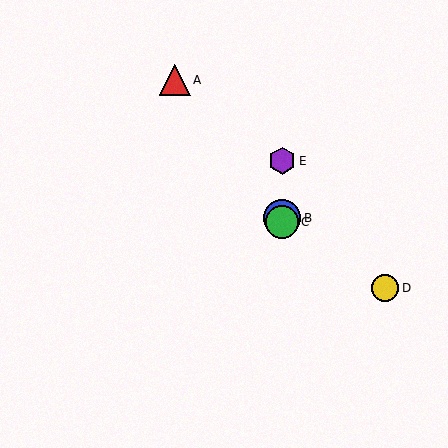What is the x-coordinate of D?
Object D is at x≈385.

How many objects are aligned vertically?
3 objects (B, C, E) are aligned vertically.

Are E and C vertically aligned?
Yes, both are at x≈282.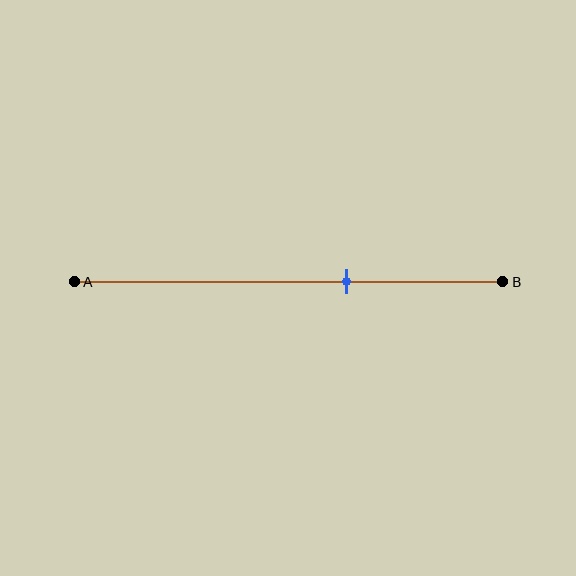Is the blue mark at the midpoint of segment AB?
No, the mark is at about 65% from A, not at the 50% midpoint.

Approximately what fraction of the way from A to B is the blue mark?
The blue mark is approximately 65% of the way from A to B.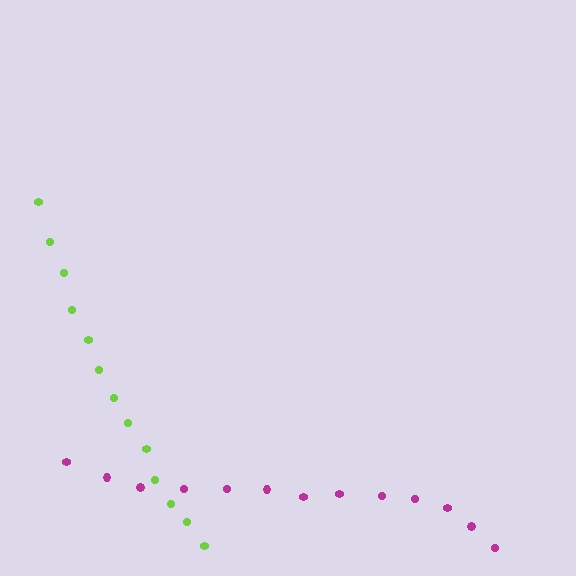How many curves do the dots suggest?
There are 2 distinct paths.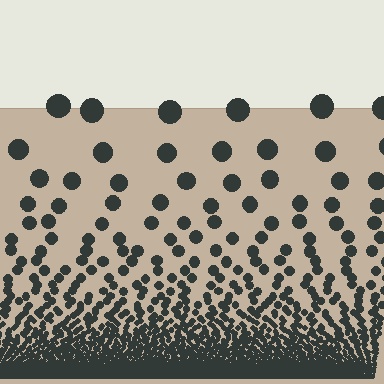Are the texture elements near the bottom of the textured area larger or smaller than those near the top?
Smaller. The gradient is inverted — elements near the bottom are smaller and denser.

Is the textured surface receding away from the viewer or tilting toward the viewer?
The surface appears to tilt toward the viewer. Texture elements get larger and sparser toward the top.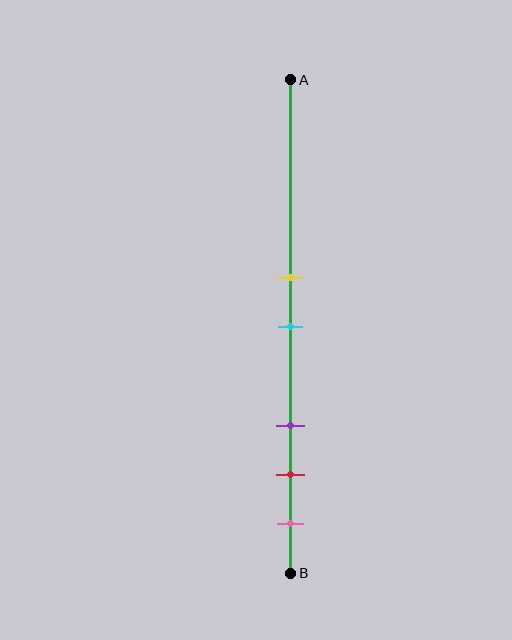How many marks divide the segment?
There are 5 marks dividing the segment.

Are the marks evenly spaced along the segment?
No, the marks are not evenly spaced.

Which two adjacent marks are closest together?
The yellow and cyan marks are the closest adjacent pair.